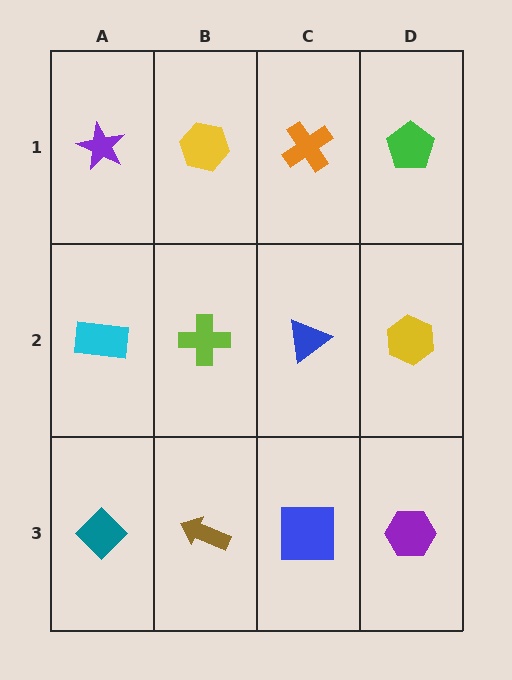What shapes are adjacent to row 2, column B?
A yellow hexagon (row 1, column B), a brown arrow (row 3, column B), a cyan rectangle (row 2, column A), a blue triangle (row 2, column C).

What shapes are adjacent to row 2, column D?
A green pentagon (row 1, column D), a purple hexagon (row 3, column D), a blue triangle (row 2, column C).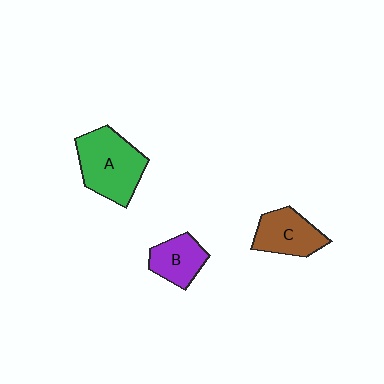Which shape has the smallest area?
Shape B (purple).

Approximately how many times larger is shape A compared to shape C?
Approximately 1.5 times.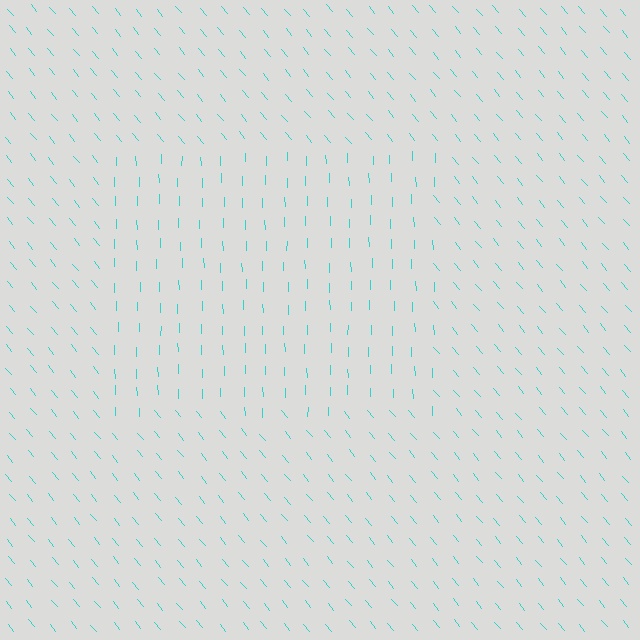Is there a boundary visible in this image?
Yes, there is a texture boundary formed by a change in line orientation.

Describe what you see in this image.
The image is filled with small cyan line segments. A rectangle region in the image has lines oriented differently from the surrounding lines, creating a visible texture boundary.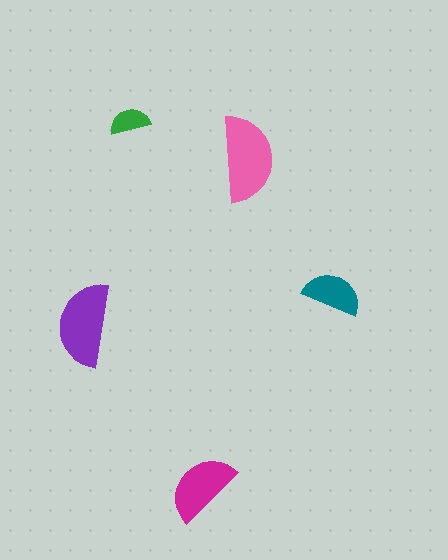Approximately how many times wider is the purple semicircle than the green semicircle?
About 2 times wider.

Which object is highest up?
The green semicircle is topmost.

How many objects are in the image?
There are 5 objects in the image.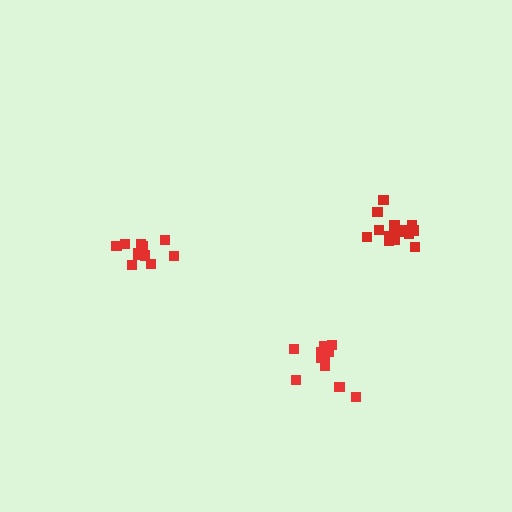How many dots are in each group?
Group 1: 12 dots, Group 2: 16 dots, Group 3: 11 dots (39 total).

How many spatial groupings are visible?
There are 3 spatial groupings.